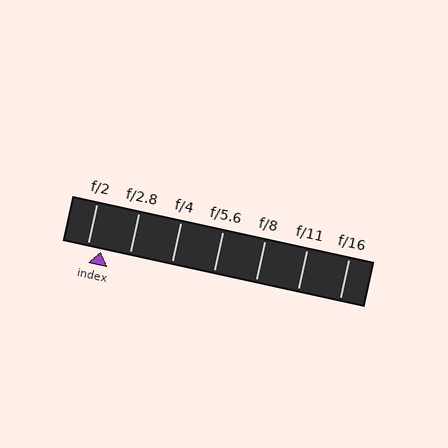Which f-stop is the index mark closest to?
The index mark is closest to f/2.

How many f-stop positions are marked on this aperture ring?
There are 7 f-stop positions marked.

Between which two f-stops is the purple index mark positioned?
The index mark is between f/2 and f/2.8.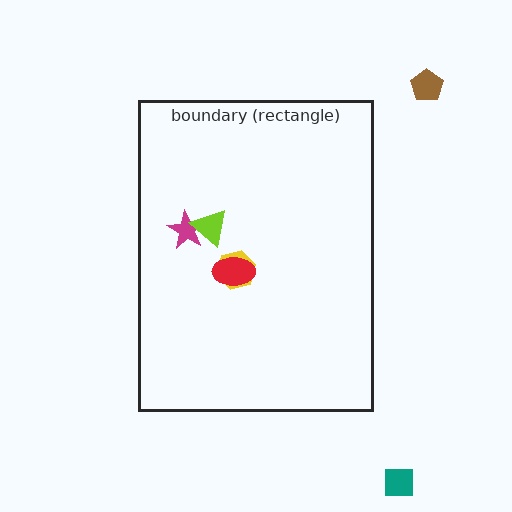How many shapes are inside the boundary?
4 inside, 2 outside.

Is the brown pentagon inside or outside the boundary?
Outside.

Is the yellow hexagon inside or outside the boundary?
Inside.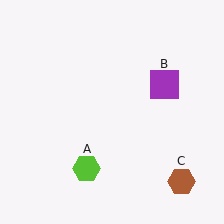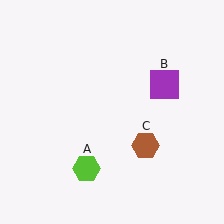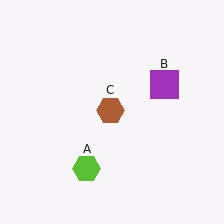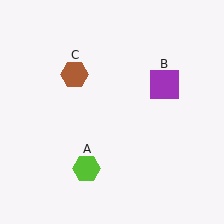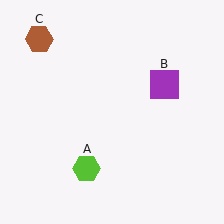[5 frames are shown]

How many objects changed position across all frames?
1 object changed position: brown hexagon (object C).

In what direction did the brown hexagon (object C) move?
The brown hexagon (object C) moved up and to the left.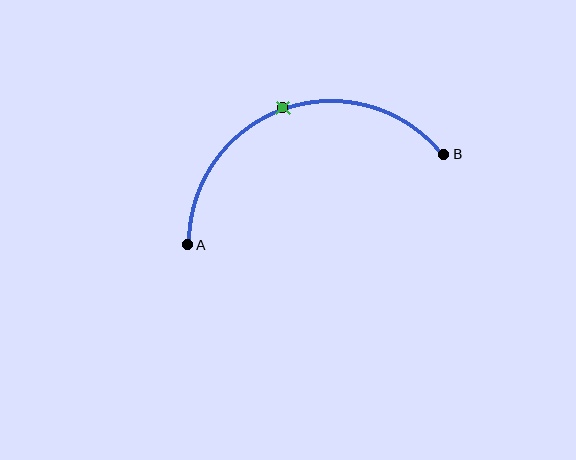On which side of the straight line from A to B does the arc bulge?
The arc bulges above the straight line connecting A and B.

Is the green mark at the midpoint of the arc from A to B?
Yes. The green mark lies on the arc at equal arc-length from both A and B — it is the arc midpoint.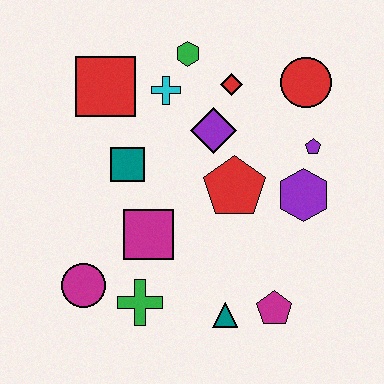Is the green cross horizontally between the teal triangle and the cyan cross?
No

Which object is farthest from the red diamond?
The magenta circle is farthest from the red diamond.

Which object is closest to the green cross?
The magenta circle is closest to the green cross.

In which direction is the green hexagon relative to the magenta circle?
The green hexagon is above the magenta circle.